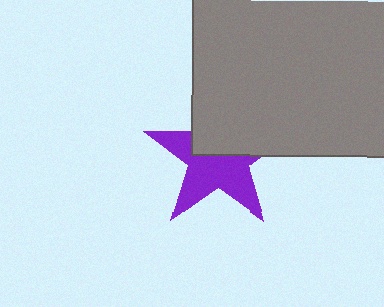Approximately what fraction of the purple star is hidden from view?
Roughly 42% of the purple star is hidden behind the gray rectangle.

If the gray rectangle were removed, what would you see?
You would see the complete purple star.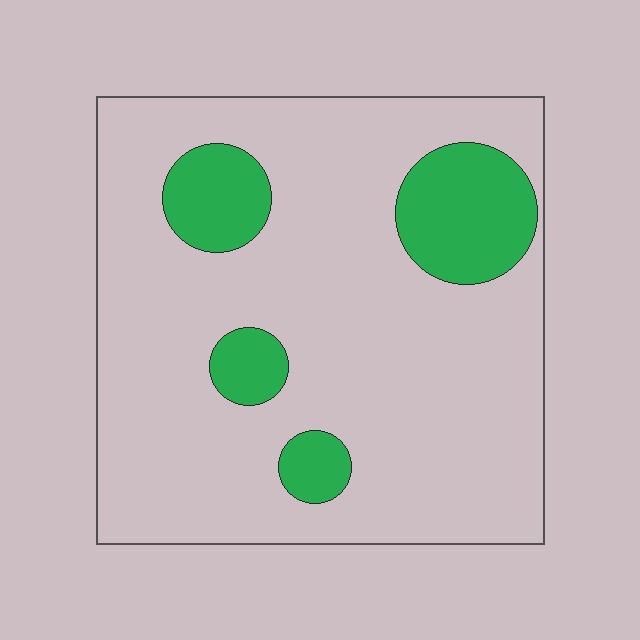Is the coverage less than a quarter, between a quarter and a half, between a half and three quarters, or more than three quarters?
Less than a quarter.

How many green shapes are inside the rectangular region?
4.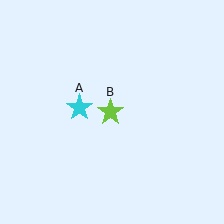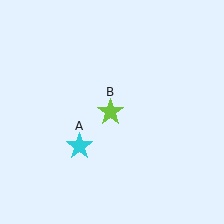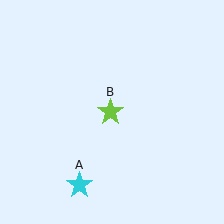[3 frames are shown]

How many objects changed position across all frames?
1 object changed position: cyan star (object A).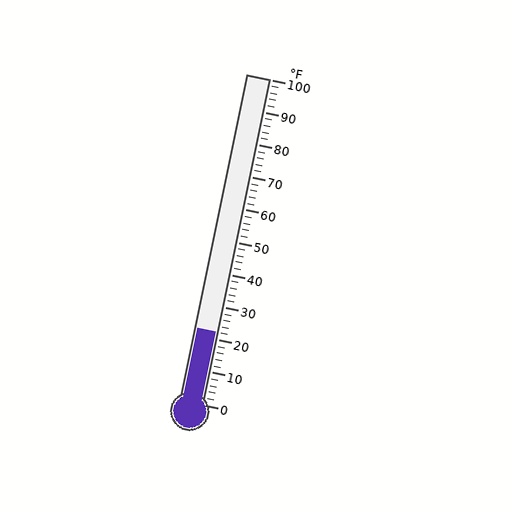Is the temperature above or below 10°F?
The temperature is above 10°F.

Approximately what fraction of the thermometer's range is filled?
The thermometer is filled to approximately 20% of its range.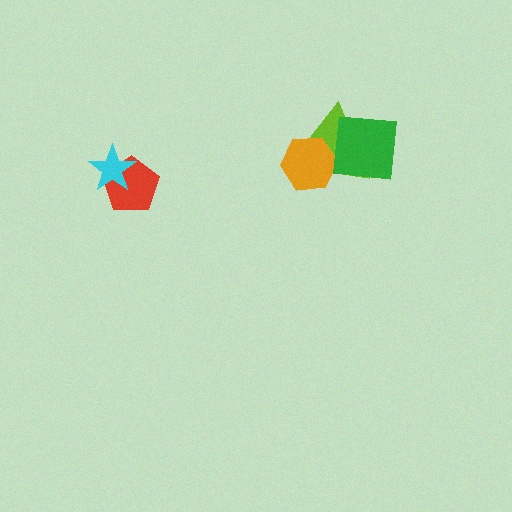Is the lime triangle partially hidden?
Yes, it is partially covered by another shape.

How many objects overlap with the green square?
1 object overlaps with the green square.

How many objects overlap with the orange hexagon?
1 object overlaps with the orange hexagon.